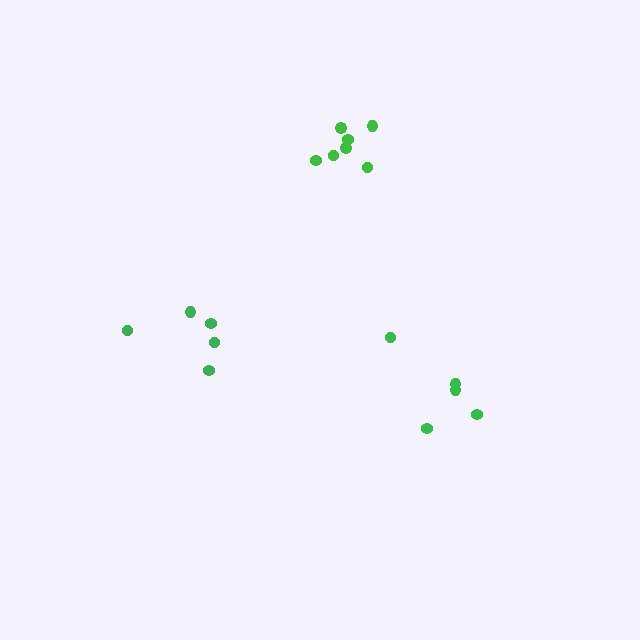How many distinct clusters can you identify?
There are 3 distinct clusters.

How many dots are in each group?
Group 1: 5 dots, Group 2: 5 dots, Group 3: 7 dots (17 total).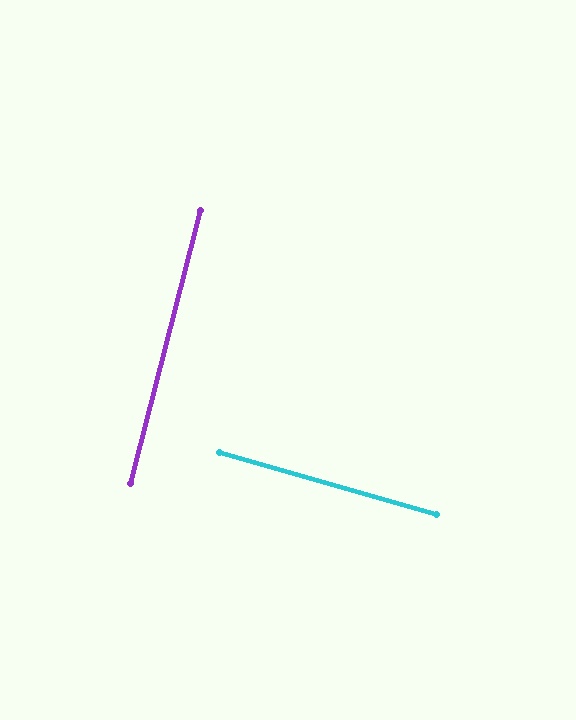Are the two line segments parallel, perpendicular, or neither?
Perpendicular — they meet at approximately 88°.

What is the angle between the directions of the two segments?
Approximately 88 degrees.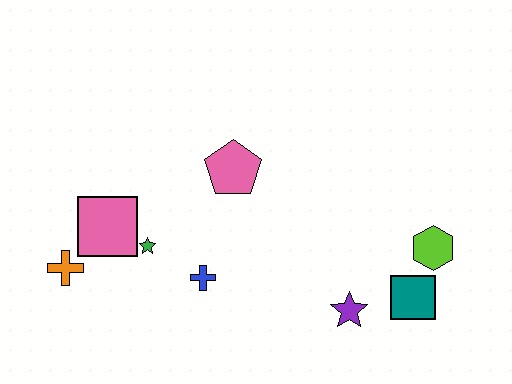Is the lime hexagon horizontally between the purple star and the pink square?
No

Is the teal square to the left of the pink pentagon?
No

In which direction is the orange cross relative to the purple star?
The orange cross is to the left of the purple star.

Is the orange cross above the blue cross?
Yes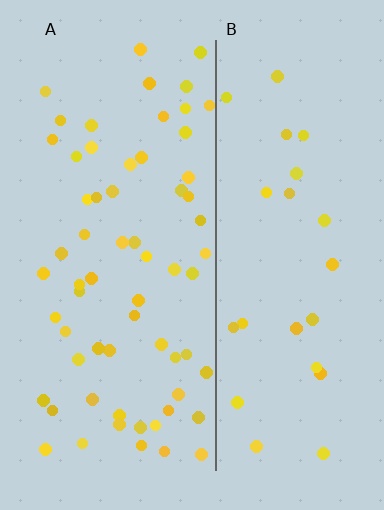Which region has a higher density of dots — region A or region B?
A (the left).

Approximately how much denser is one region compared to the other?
Approximately 2.5× — region A over region B.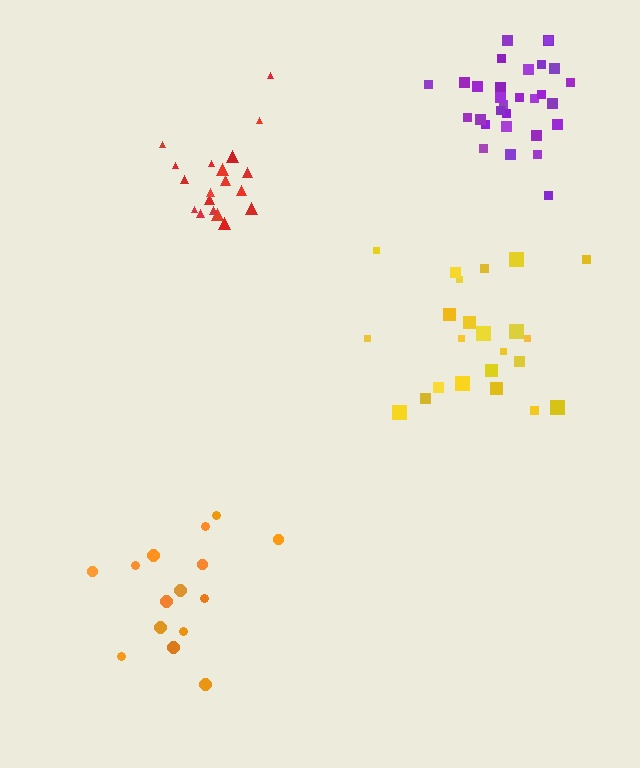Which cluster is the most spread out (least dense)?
Orange.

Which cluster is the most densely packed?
Purple.